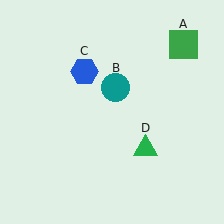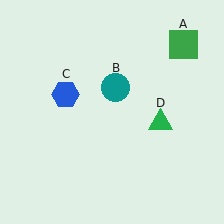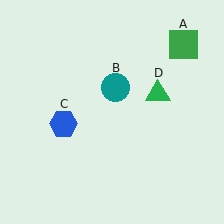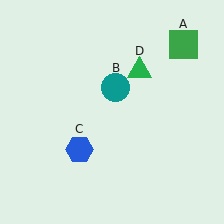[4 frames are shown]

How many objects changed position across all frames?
2 objects changed position: blue hexagon (object C), green triangle (object D).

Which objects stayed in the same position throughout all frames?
Green square (object A) and teal circle (object B) remained stationary.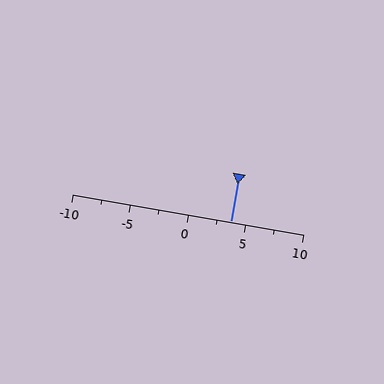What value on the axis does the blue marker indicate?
The marker indicates approximately 3.8.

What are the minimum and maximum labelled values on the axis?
The axis runs from -10 to 10.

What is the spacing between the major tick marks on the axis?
The major ticks are spaced 5 apart.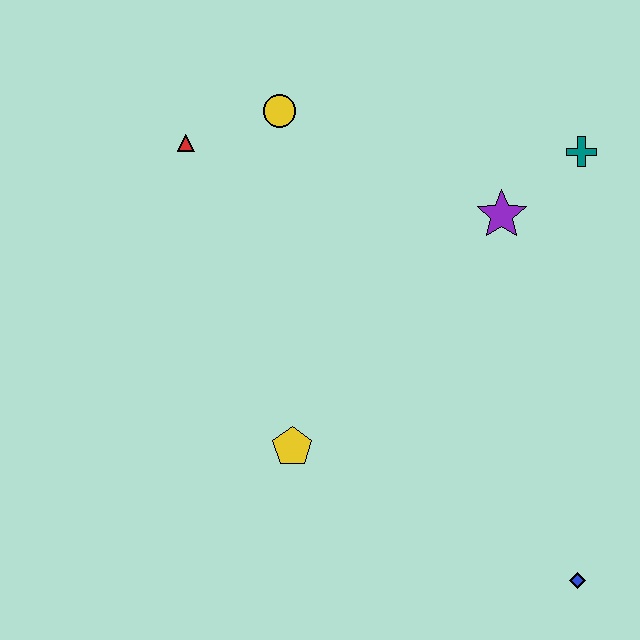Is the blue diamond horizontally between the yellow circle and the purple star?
No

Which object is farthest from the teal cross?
The blue diamond is farthest from the teal cross.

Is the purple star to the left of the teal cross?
Yes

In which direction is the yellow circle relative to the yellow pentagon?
The yellow circle is above the yellow pentagon.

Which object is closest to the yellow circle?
The red triangle is closest to the yellow circle.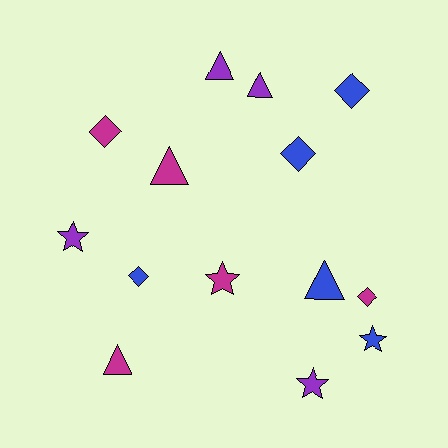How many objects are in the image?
There are 14 objects.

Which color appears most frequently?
Magenta, with 5 objects.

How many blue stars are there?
There is 1 blue star.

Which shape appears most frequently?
Triangle, with 5 objects.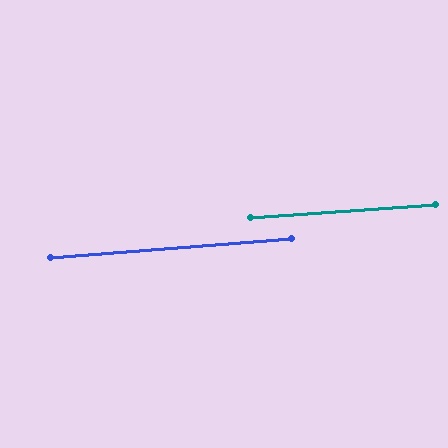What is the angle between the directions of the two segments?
Approximately 0 degrees.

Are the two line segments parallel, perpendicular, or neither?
Parallel — their directions differ by only 0.5°.